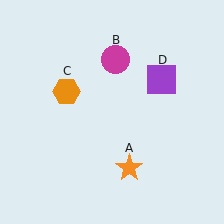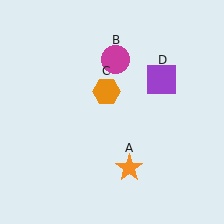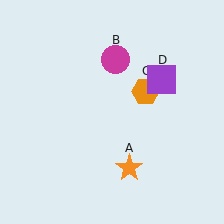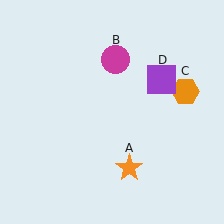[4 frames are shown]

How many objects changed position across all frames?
1 object changed position: orange hexagon (object C).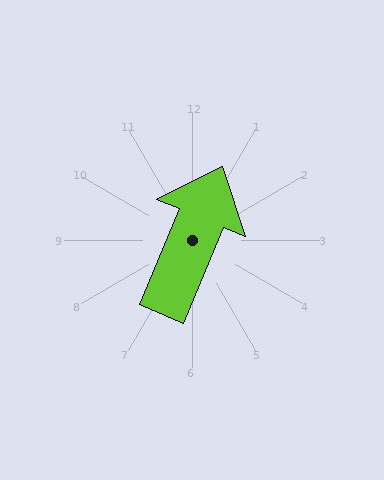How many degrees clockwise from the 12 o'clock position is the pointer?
Approximately 23 degrees.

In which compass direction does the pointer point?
Northeast.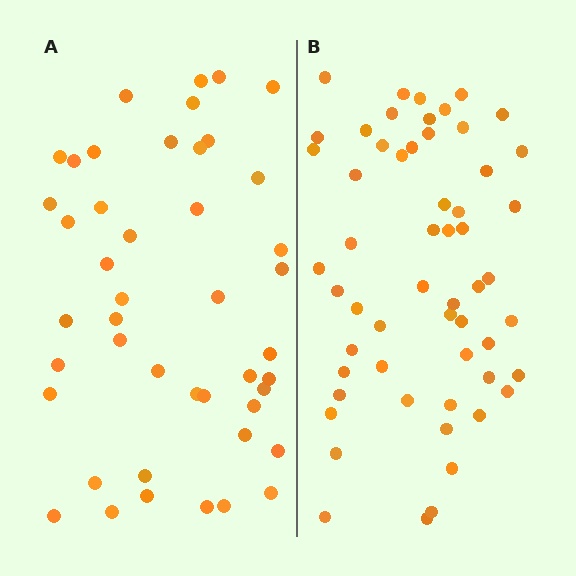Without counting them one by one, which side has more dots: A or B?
Region B (the right region) has more dots.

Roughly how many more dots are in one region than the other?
Region B has roughly 12 or so more dots than region A.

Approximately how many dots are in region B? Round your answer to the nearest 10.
About 60 dots. (The exact count is 56, which rounds to 60.)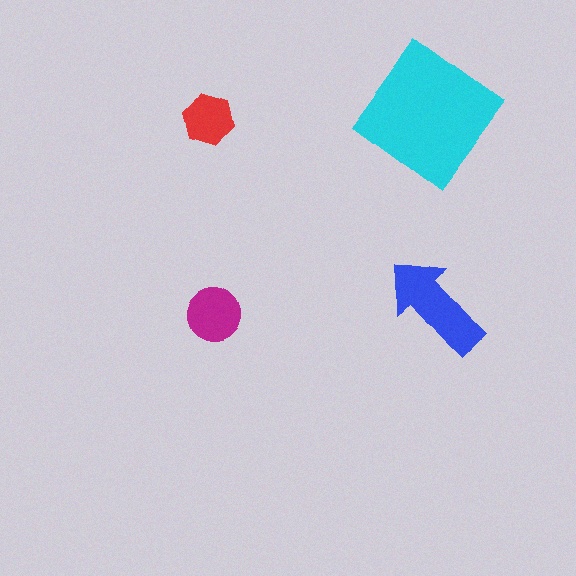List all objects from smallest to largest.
The red hexagon, the magenta circle, the blue arrow, the cyan diamond.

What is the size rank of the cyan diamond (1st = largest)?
1st.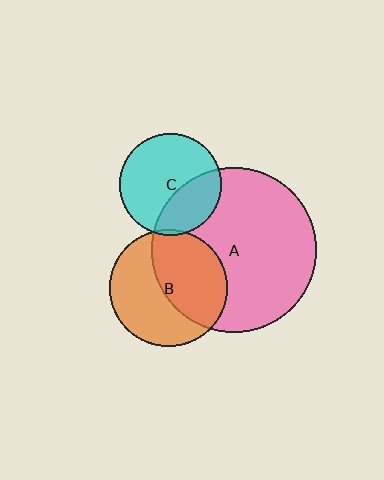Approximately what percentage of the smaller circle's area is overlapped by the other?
Approximately 5%.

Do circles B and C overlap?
Yes.